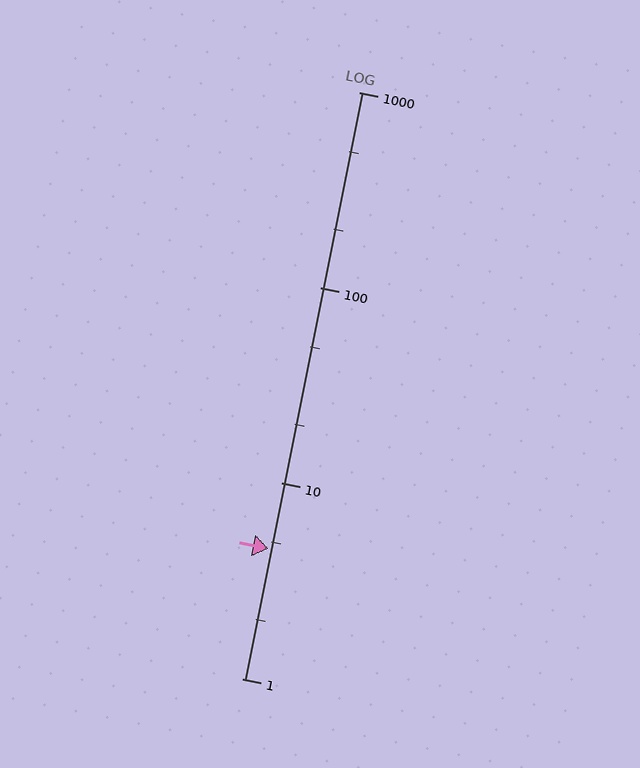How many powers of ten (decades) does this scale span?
The scale spans 3 decades, from 1 to 1000.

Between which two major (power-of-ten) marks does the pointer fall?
The pointer is between 1 and 10.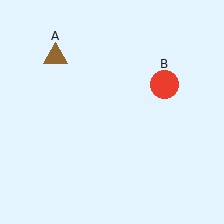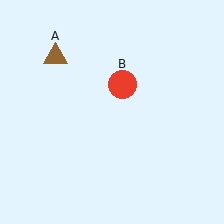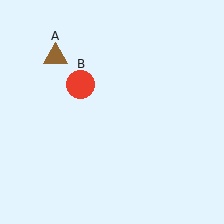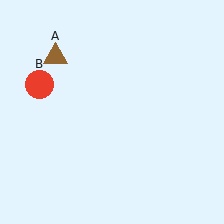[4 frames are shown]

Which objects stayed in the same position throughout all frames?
Brown triangle (object A) remained stationary.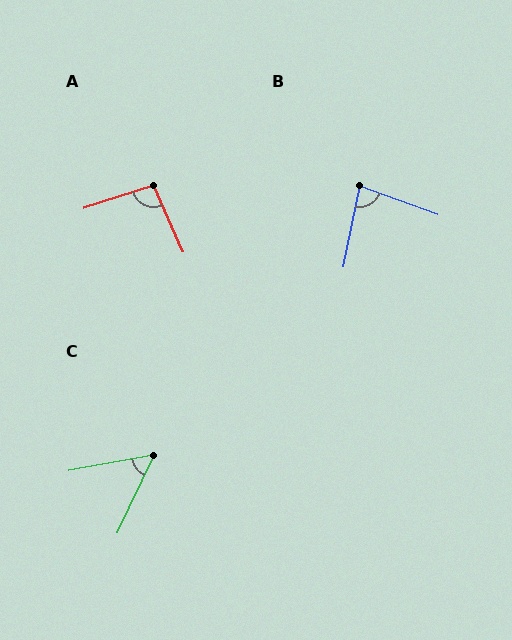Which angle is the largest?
A, at approximately 96 degrees.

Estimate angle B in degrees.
Approximately 81 degrees.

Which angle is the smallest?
C, at approximately 54 degrees.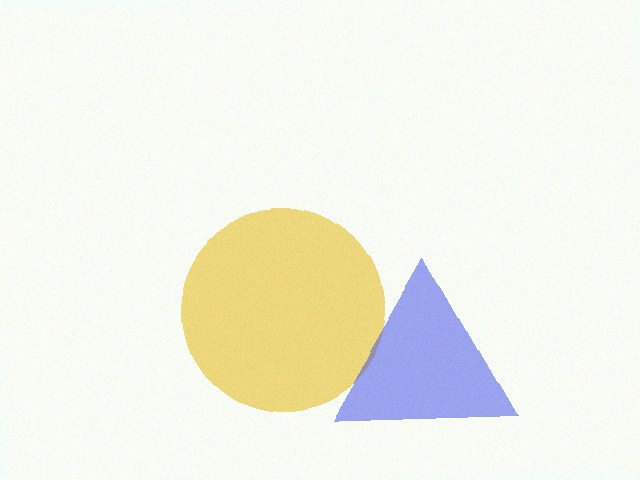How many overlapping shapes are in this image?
There are 2 overlapping shapes in the image.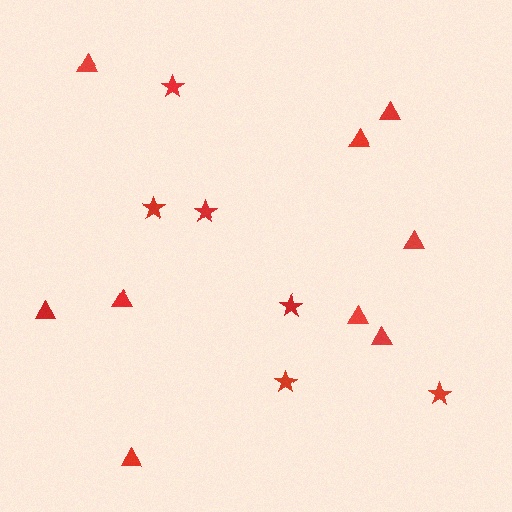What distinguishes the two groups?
There are 2 groups: one group of triangles (9) and one group of stars (6).